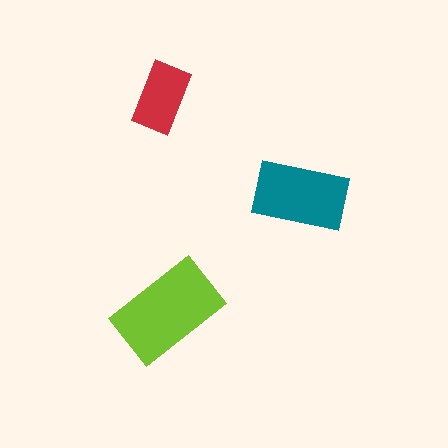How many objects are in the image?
There are 3 objects in the image.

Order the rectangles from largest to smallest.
the lime one, the teal one, the red one.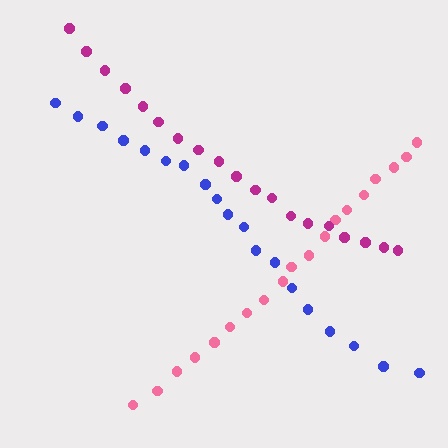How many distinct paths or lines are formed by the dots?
There are 3 distinct paths.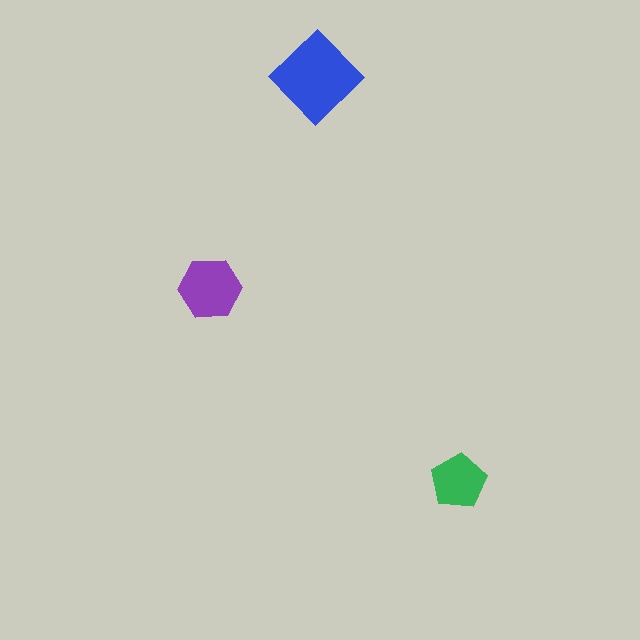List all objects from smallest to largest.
The green pentagon, the purple hexagon, the blue diamond.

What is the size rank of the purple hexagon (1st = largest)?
2nd.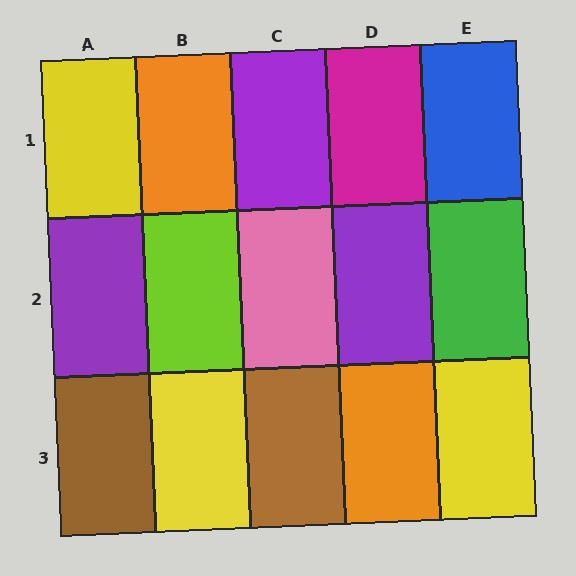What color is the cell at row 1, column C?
Purple.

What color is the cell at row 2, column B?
Lime.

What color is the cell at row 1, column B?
Orange.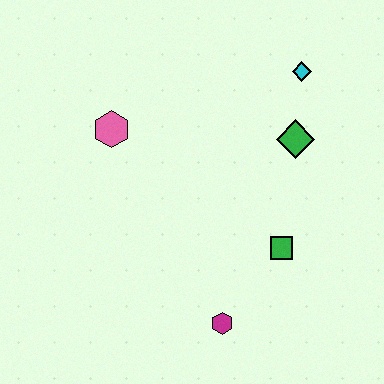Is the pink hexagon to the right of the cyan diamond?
No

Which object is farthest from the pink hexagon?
The magenta hexagon is farthest from the pink hexagon.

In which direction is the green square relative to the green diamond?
The green square is below the green diamond.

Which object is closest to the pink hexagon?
The green diamond is closest to the pink hexagon.